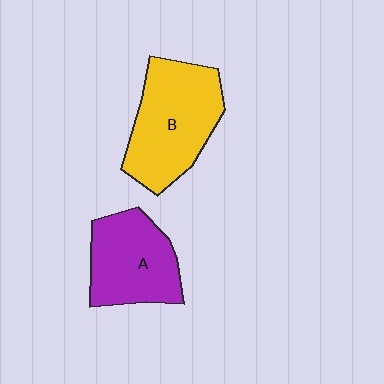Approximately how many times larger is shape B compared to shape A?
Approximately 1.2 times.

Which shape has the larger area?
Shape B (yellow).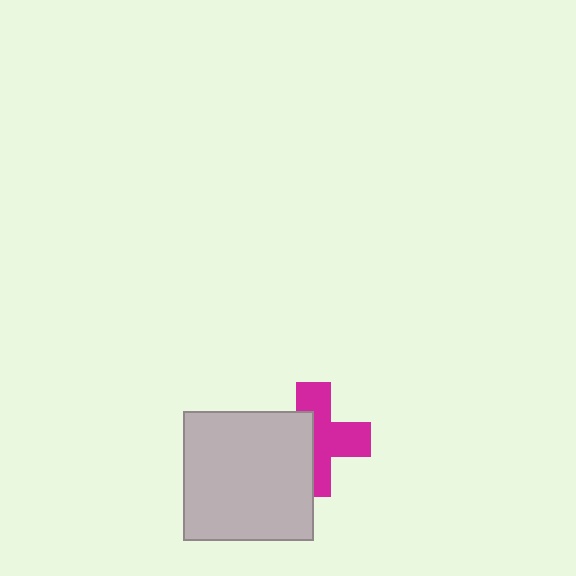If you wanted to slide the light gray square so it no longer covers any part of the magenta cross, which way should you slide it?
Slide it left — that is the most direct way to separate the two shapes.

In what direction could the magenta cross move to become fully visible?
The magenta cross could move right. That would shift it out from behind the light gray square entirely.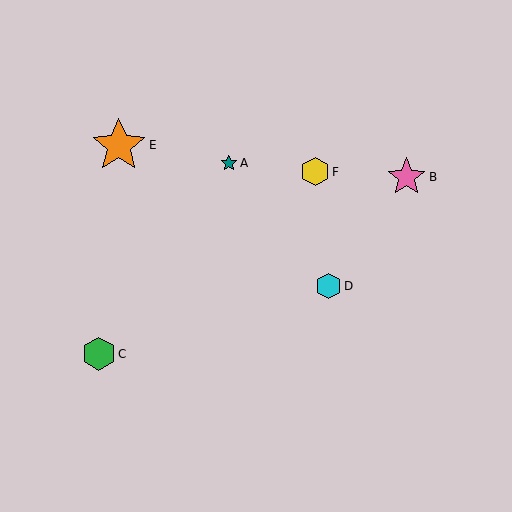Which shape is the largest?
The orange star (labeled E) is the largest.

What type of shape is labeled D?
Shape D is a cyan hexagon.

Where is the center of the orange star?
The center of the orange star is at (119, 145).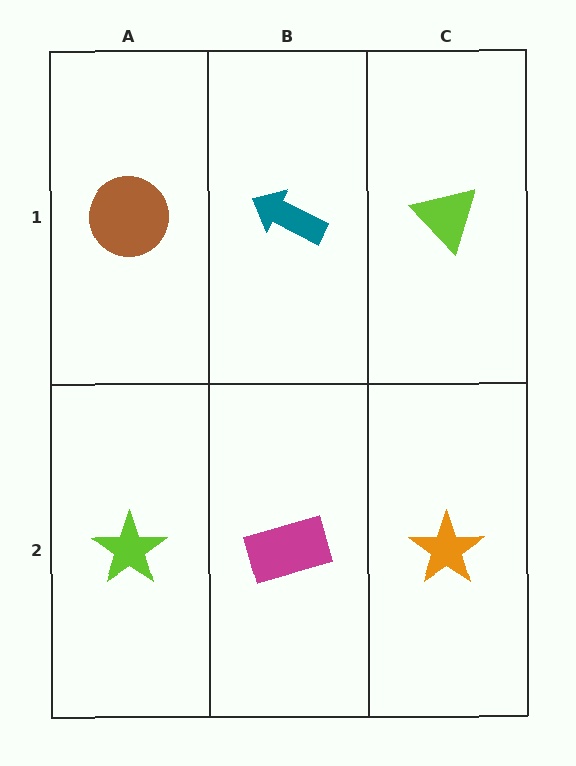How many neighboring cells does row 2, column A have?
2.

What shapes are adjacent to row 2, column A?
A brown circle (row 1, column A), a magenta rectangle (row 2, column B).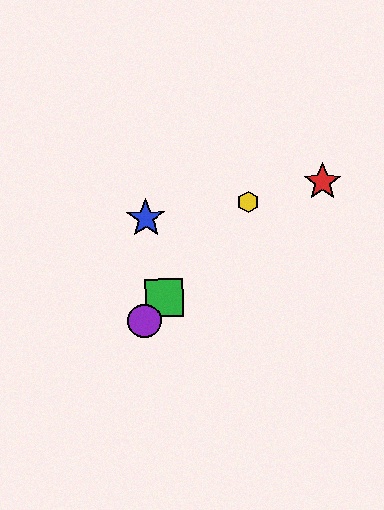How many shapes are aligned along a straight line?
3 shapes (the green square, the yellow hexagon, the purple circle) are aligned along a straight line.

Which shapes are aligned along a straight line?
The green square, the yellow hexagon, the purple circle are aligned along a straight line.